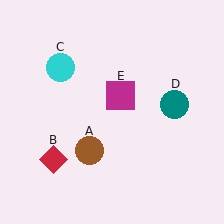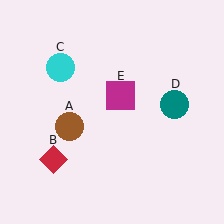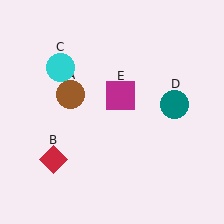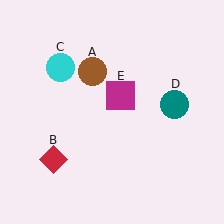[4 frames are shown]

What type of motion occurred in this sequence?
The brown circle (object A) rotated clockwise around the center of the scene.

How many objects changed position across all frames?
1 object changed position: brown circle (object A).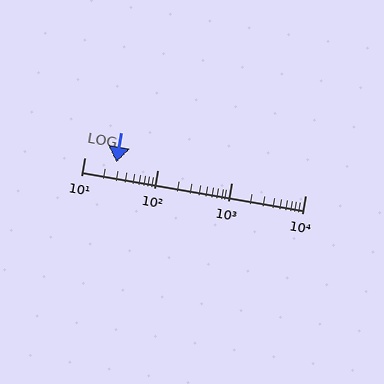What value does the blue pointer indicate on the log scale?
The pointer indicates approximately 27.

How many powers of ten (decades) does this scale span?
The scale spans 3 decades, from 10 to 10000.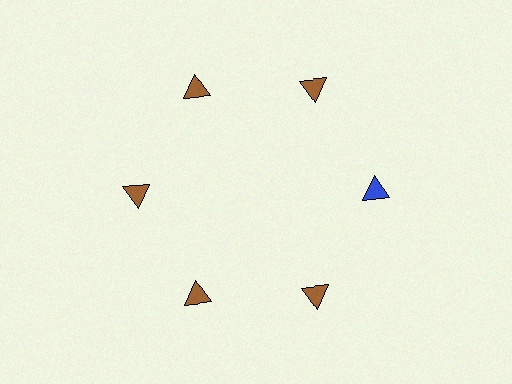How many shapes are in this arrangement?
There are 6 shapes arranged in a ring pattern.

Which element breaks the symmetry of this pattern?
The blue triangle at roughly the 3 o'clock position breaks the symmetry. All other shapes are brown triangles.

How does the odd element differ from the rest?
It has a different color: blue instead of brown.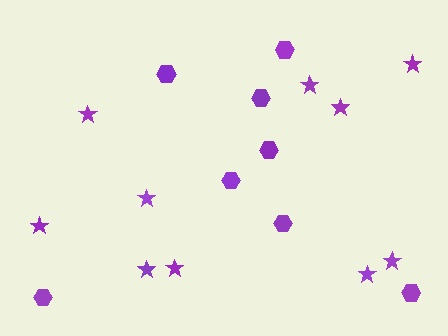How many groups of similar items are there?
There are 2 groups: one group of hexagons (8) and one group of stars (10).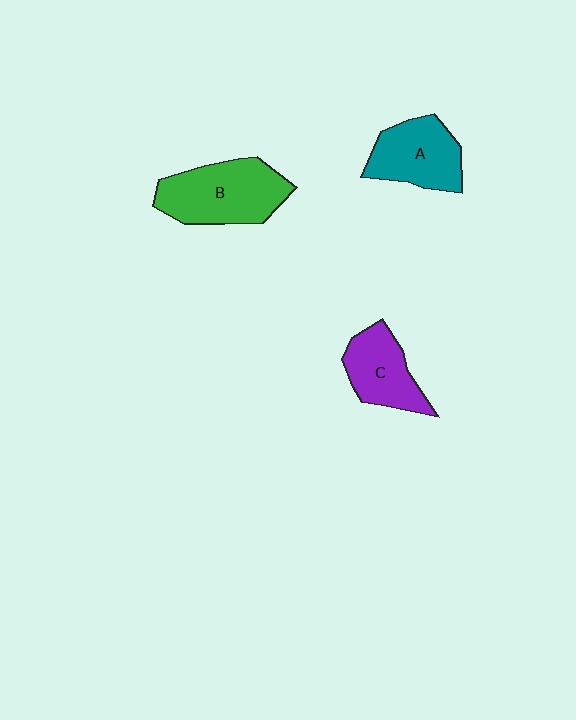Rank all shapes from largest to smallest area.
From largest to smallest: B (green), A (teal), C (purple).